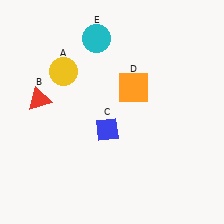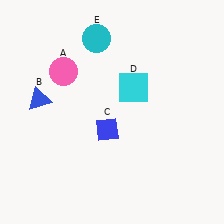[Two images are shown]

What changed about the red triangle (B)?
In Image 1, B is red. In Image 2, it changed to blue.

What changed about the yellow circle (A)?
In Image 1, A is yellow. In Image 2, it changed to pink.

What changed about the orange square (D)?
In Image 1, D is orange. In Image 2, it changed to cyan.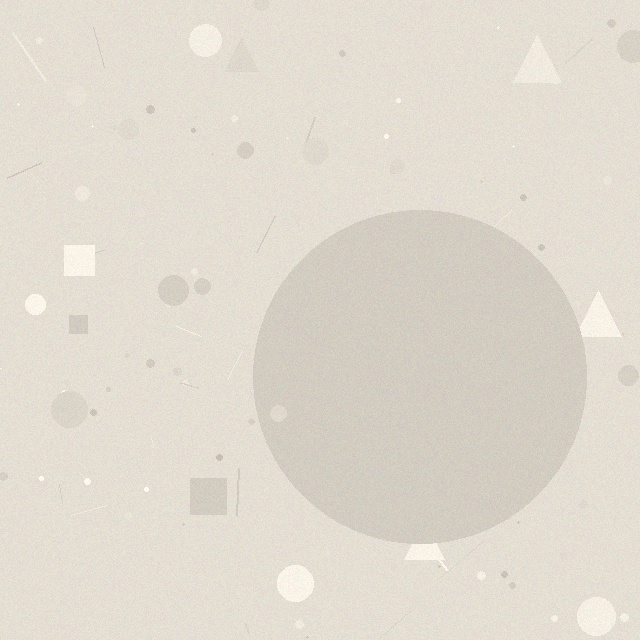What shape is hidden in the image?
A circle is hidden in the image.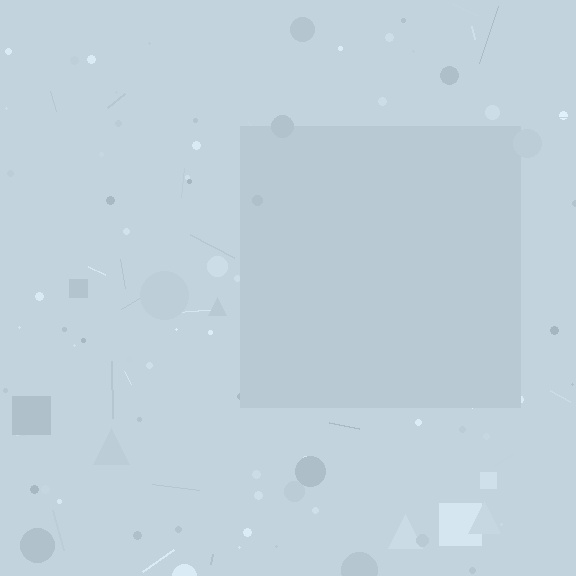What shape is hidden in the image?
A square is hidden in the image.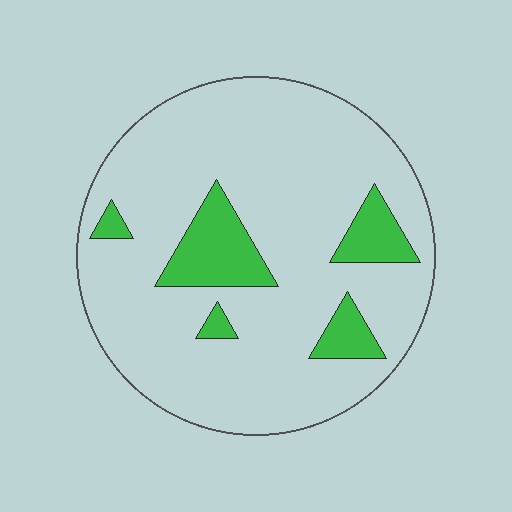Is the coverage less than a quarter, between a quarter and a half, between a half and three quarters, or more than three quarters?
Less than a quarter.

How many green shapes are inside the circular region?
5.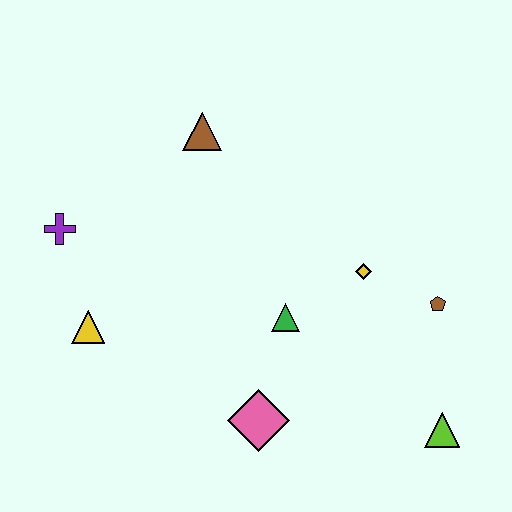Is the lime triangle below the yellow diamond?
Yes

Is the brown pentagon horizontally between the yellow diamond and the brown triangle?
No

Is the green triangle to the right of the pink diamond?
Yes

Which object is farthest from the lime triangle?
The purple cross is farthest from the lime triangle.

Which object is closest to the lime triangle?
The brown pentagon is closest to the lime triangle.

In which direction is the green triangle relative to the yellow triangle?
The green triangle is to the right of the yellow triangle.